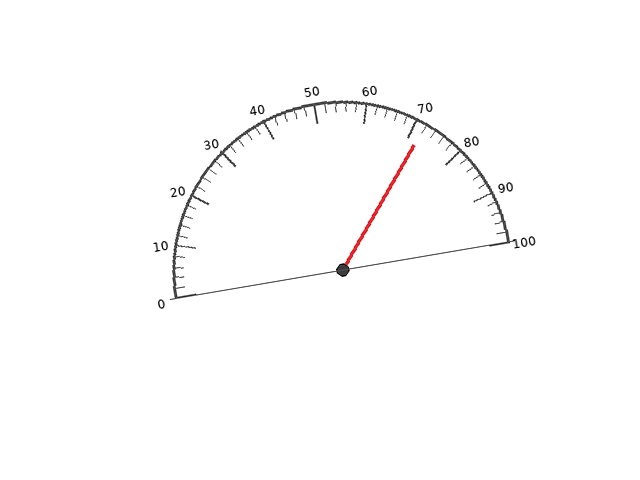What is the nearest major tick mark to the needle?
The nearest major tick mark is 70.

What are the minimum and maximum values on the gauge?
The gauge ranges from 0 to 100.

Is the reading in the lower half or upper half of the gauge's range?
The reading is in the upper half of the range (0 to 100).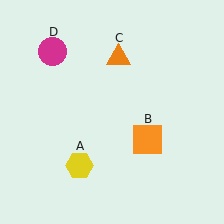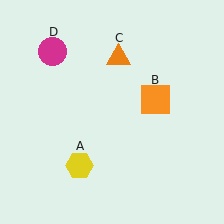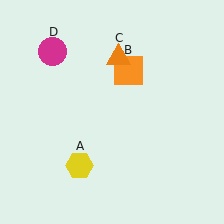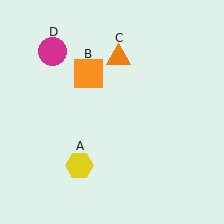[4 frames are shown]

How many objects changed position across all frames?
1 object changed position: orange square (object B).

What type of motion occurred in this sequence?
The orange square (object B) rotated counterclockwise around the center of the scene.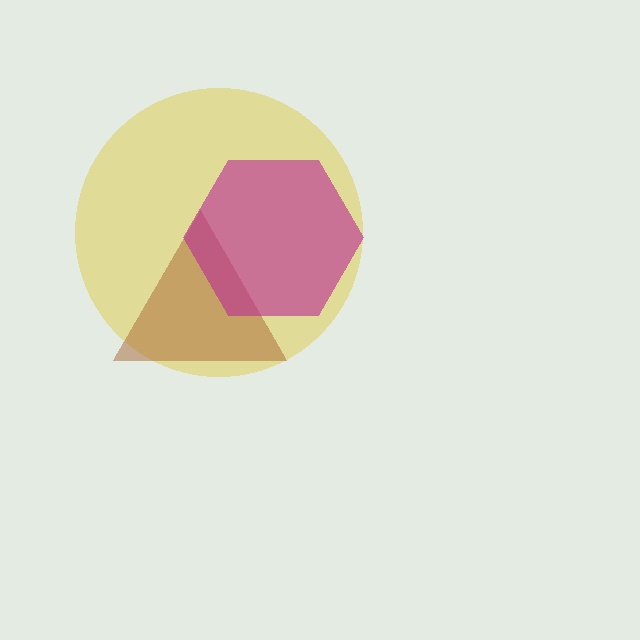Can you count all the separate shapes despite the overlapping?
Yes, there are 3 separate shapes.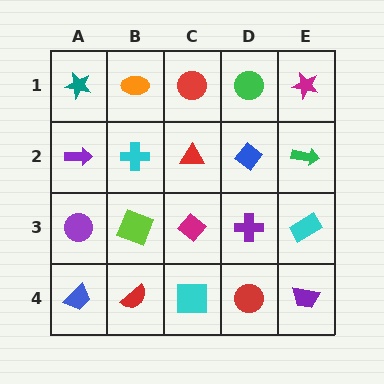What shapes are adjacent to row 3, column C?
A red triangle (row 2, column C), a cyan square (row 4, column C), a lime square (row 3, column B), a purple cross (row 3, column D).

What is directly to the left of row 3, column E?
A purple cross.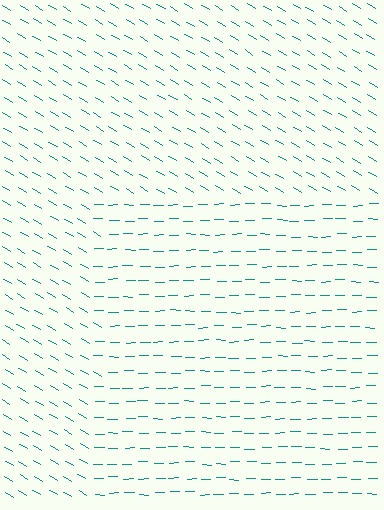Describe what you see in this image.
The image is filled with small teal line segments. A rectangle region in the image has lines oriented differently from the surrounding lines, creating a visible texture boundary.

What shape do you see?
I see a rectangle.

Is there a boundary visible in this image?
Yes, there is a texture boundary formed by a change in line orientation.